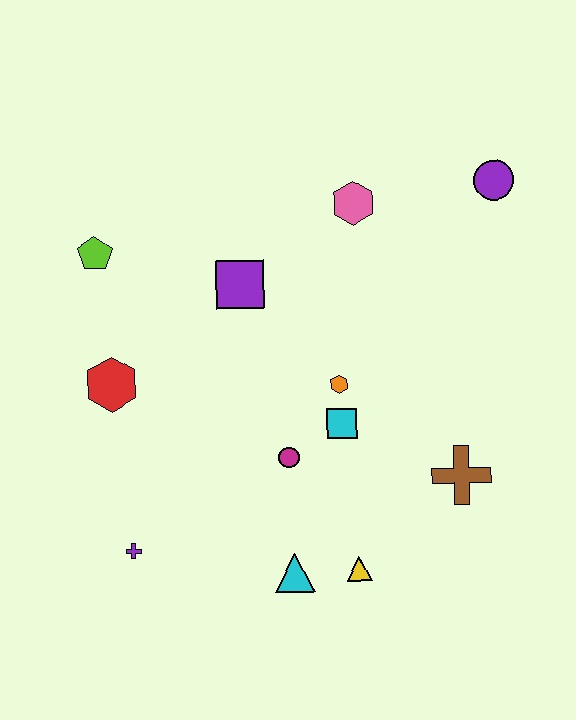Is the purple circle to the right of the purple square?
Yes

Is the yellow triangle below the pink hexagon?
Yes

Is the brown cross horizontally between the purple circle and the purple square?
Yes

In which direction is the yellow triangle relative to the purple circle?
The yellow triangle is below the purple circle.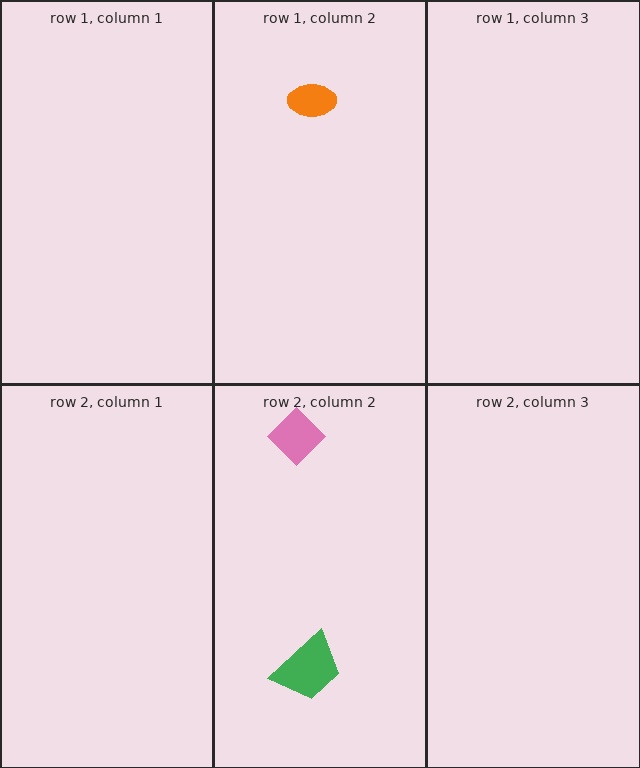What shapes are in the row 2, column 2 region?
The pink diamond, the green trapezoid.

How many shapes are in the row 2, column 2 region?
2.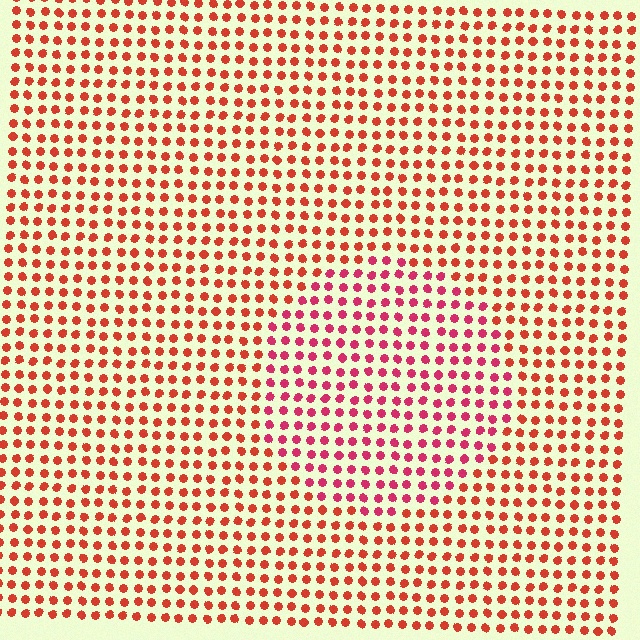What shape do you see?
I see a circle.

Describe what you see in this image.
The image is filled with small red elements in a uniform arrangement. A circle-shaped region is visible where the elements are tinted to a slightly different hue, forming a subtle color boundary.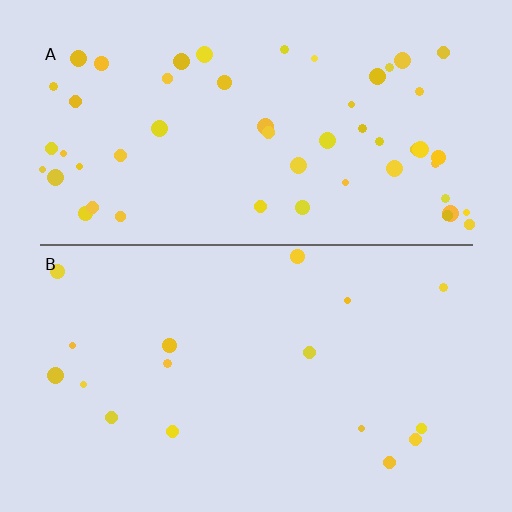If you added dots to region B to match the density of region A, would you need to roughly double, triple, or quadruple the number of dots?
Approximately triple.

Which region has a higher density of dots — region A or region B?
A (the top).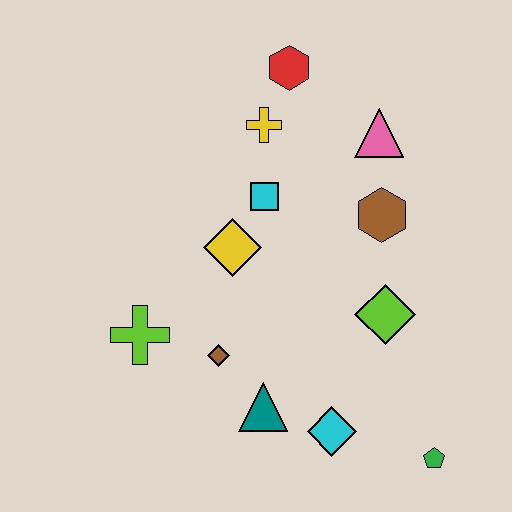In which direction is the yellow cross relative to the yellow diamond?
The yellow cross is above the yellow diamond.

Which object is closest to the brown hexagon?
The pink triangle is closest to the brown hexagon.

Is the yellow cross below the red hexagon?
Yes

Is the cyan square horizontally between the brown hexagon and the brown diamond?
Yes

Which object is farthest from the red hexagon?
The green pentagon is farthest from the red hexagon.